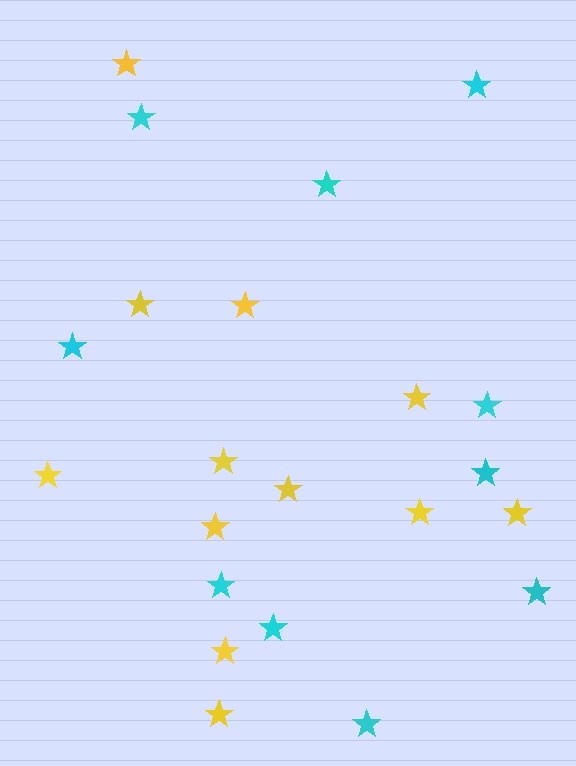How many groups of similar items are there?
There are 2 groups: one group of cyan stars (10) and one group of yellow stars (12).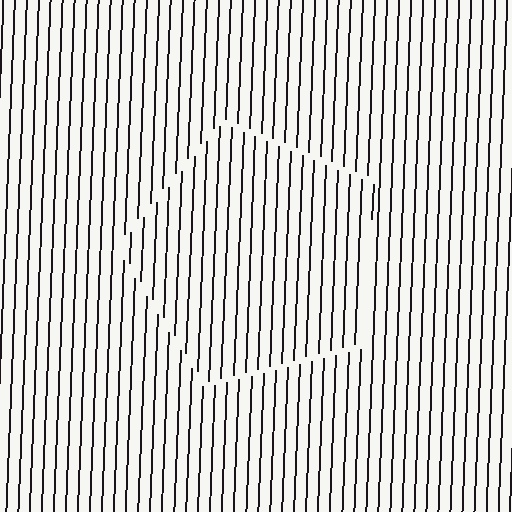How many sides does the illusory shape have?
5 sides — the line-ends trace a pentagon.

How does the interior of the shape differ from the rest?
The interior of the shape contains the same grating, shifted by half a period — the contour is defined by the phase discontinuity where line-ends from the inner and outer gratings abut.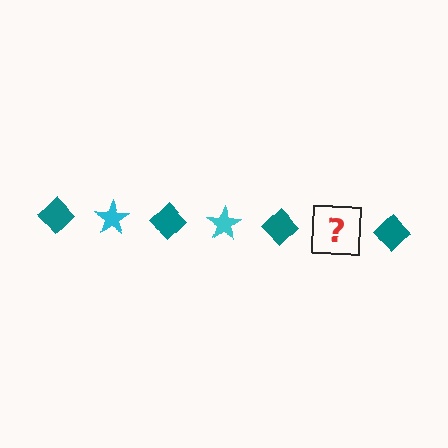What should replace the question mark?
The question mark should be replaced with a cyan star.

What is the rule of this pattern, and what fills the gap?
The rule is that the pattern alternates between teal diamond and cyan star. The gap should be filled with a cyan star.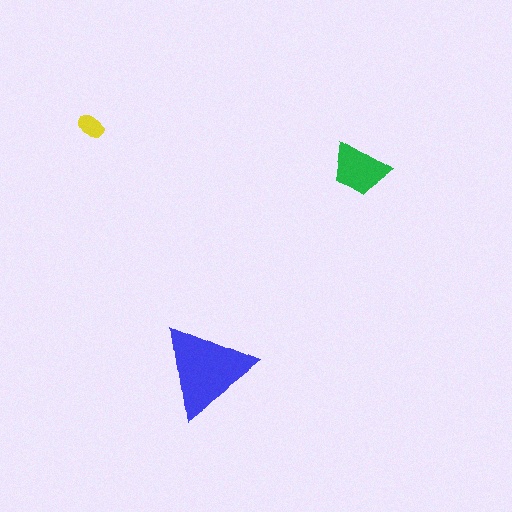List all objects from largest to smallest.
The blue triangle, the green trapezoid, the yellow ellipse.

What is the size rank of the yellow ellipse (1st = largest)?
3rd.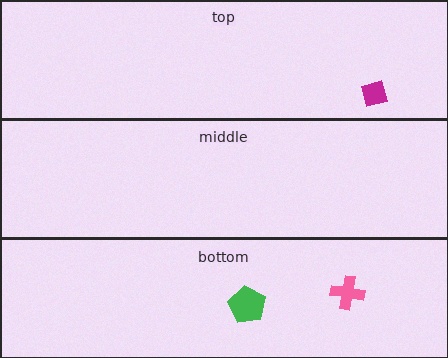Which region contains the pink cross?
The bottom region.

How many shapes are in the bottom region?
2.